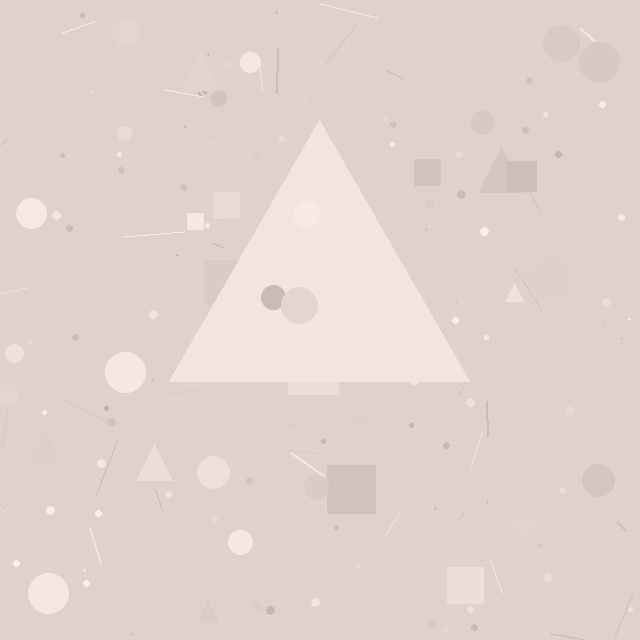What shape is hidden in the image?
A triangle is hidden in the image.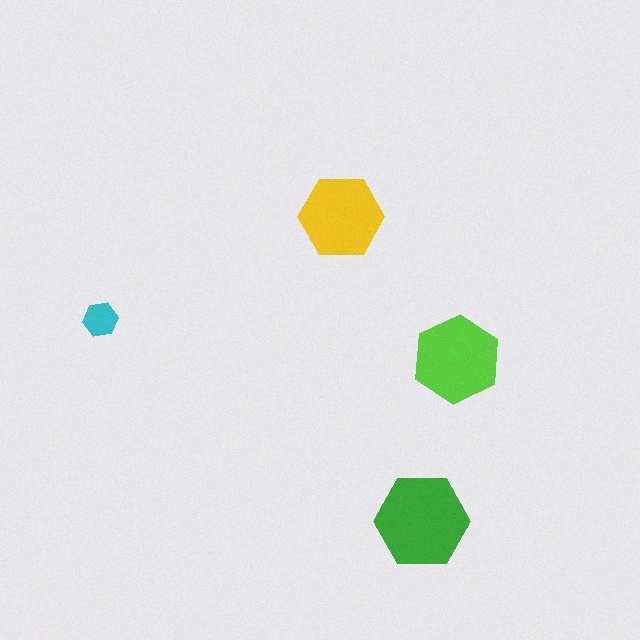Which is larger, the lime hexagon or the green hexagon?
The green one.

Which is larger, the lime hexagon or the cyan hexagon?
The lime one.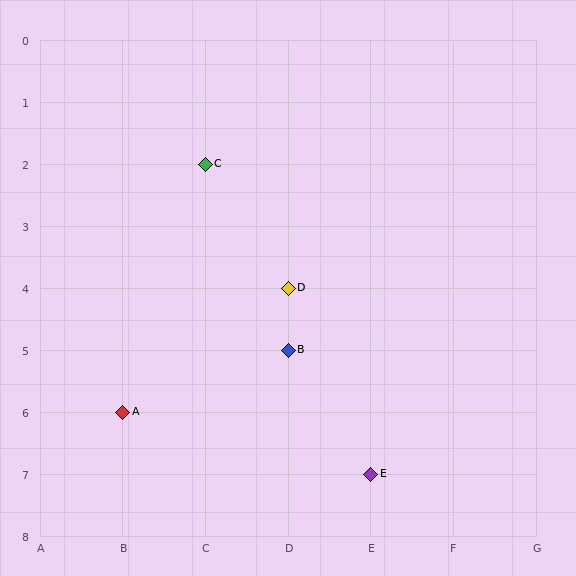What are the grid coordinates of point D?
Point D is at grid coordinates (D, 4).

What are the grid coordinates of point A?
Point A is at grid coordinates (B, 6).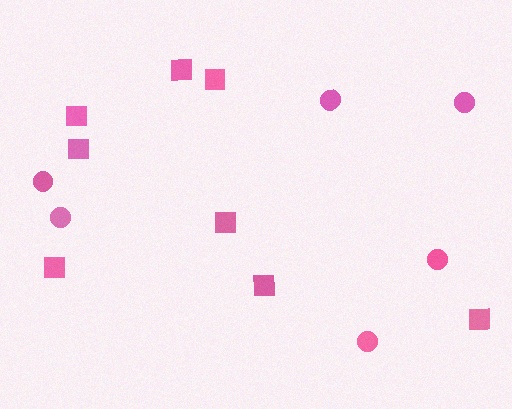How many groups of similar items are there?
There are 2 groups: one group of circles (6) and one group of squares (8).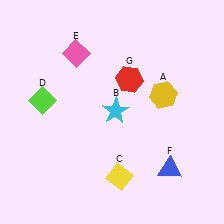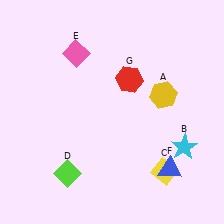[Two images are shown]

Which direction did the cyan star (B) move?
The cyan star (B) moved right.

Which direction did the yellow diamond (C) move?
The yellow diamond (C) moved right.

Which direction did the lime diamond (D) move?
The lime diamond (D) moved down.